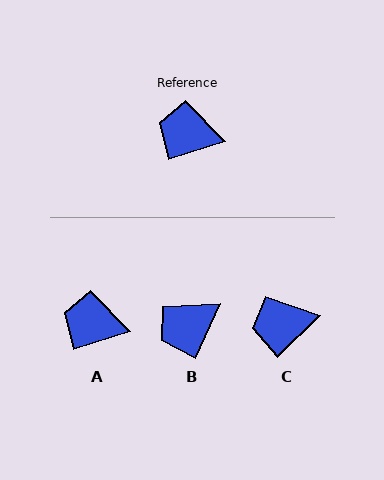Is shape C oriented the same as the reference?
No, it is off by about 27 degrees.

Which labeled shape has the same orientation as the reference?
A.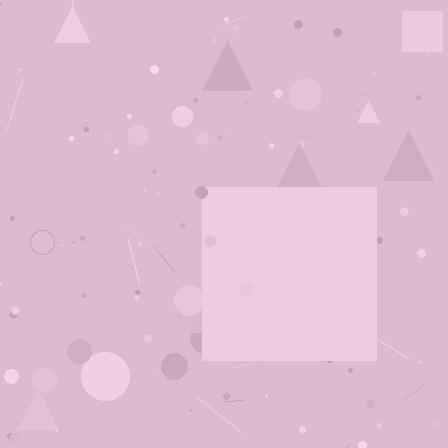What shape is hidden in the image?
A square is hidden in the image.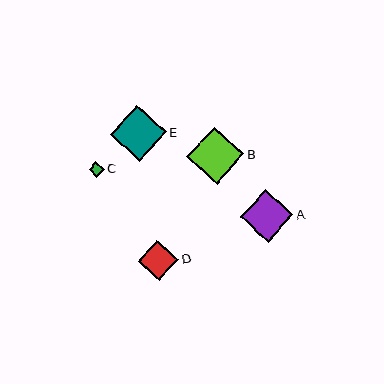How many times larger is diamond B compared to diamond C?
Diamond B is approximately 3.7 times the size of diamond C.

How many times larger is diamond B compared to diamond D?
Diamond B is approximately 1.4 times the size of diamond D.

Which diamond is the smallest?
Diamond C is the smallest with a size of approximately 15 pixels.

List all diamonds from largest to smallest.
From largest to smallest: B, E, A, D, C.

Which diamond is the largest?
Diamond B is the largest with a size of approximately 57 pixels.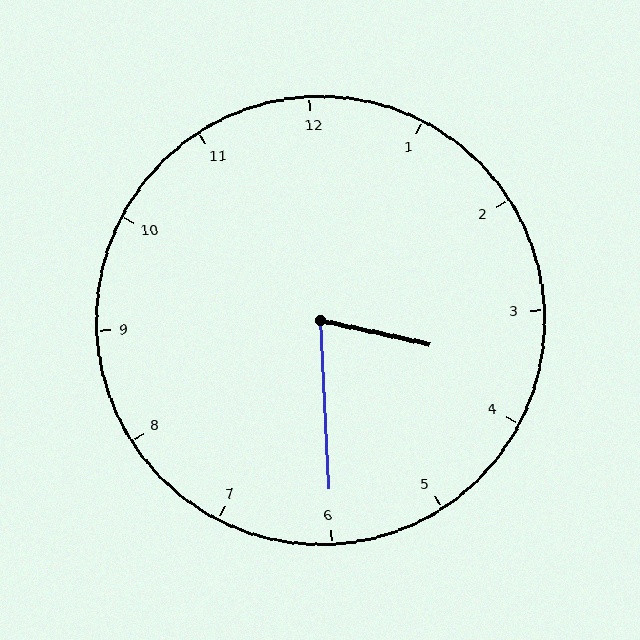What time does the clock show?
3:30.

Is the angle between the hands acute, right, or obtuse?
It is acute.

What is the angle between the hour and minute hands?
Approximately 75 degrees.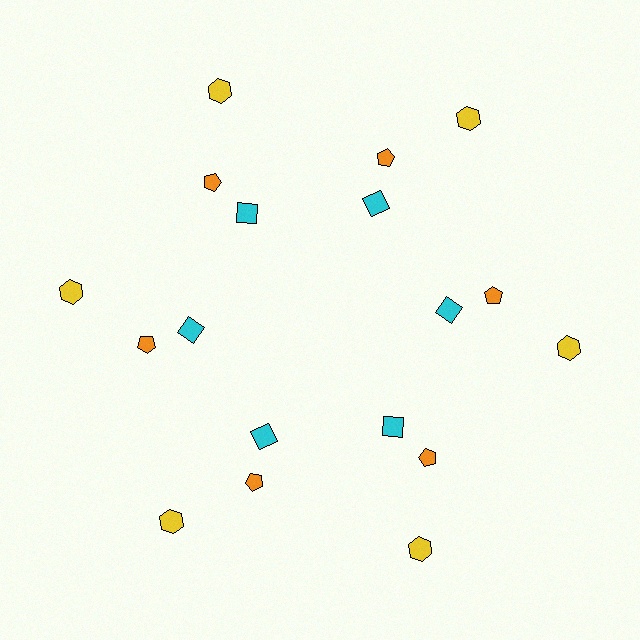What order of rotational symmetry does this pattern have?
This pattern has 6-fold rotational symmetry.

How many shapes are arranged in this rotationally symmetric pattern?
There are 18 shapes, arranged in 6 groups of 3.